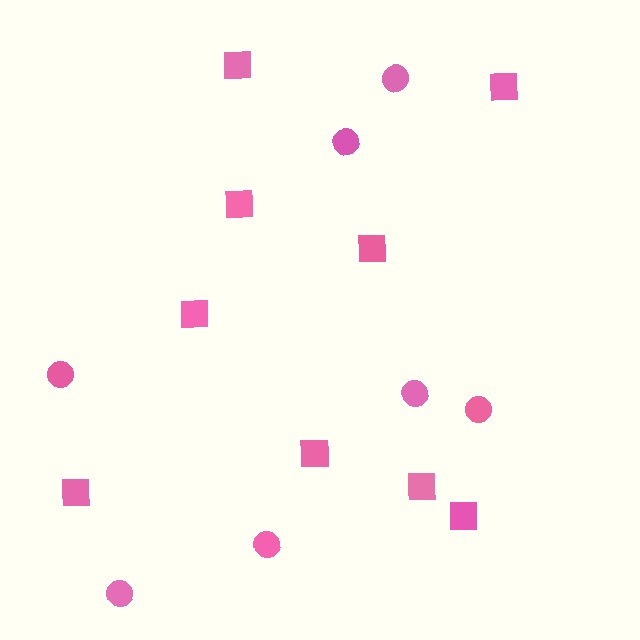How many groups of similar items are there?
There are 2 groups: one group of circles (7) and one group of squares (9).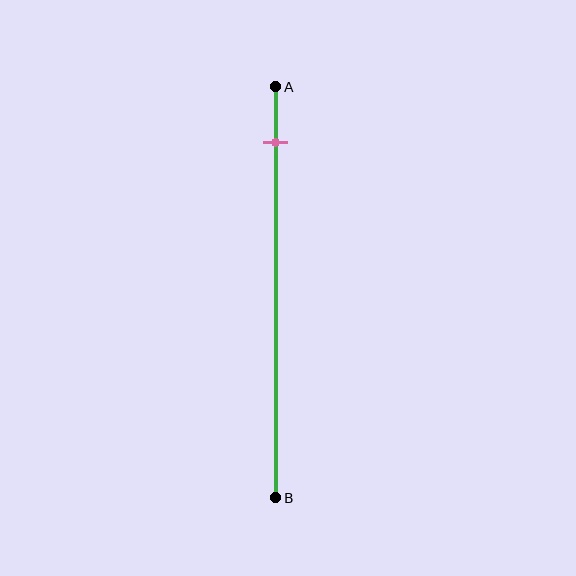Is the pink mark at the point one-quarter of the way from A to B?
No, the mark is at about 15% from A, not at the 25% one-quarter point.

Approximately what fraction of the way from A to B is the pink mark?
The pink mark is approximately 15% of the way from A to B.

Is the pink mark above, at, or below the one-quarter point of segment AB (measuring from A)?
The pink mark is above the one-quarter point of segment AB.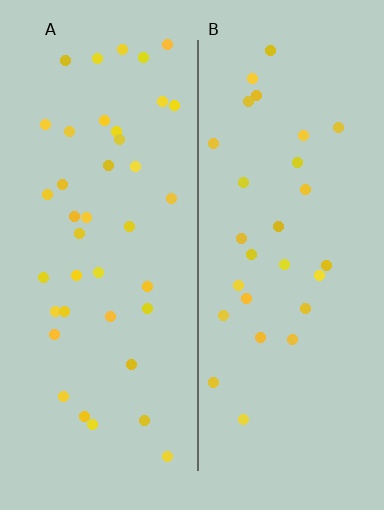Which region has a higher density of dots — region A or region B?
A (the left).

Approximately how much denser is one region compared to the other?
Approximately 1.4× — region A over region B.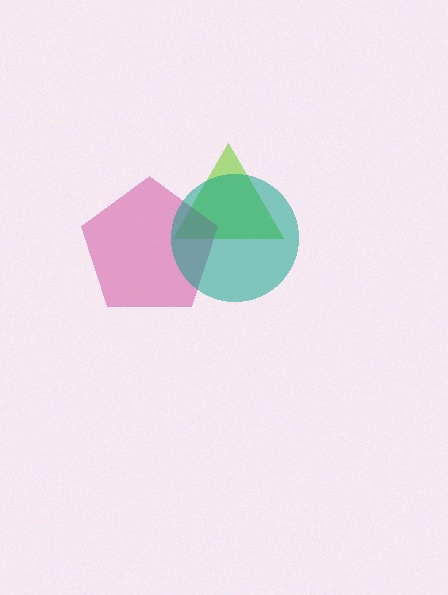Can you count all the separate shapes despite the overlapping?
Yes, there are 3 separate shapes.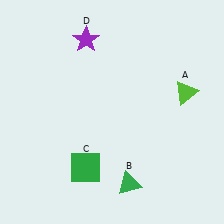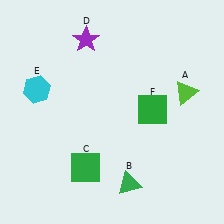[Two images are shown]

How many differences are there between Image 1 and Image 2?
There are 2 differences between the two images.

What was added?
A cyan hexagon (E), a green square (F) were added in Image 2.